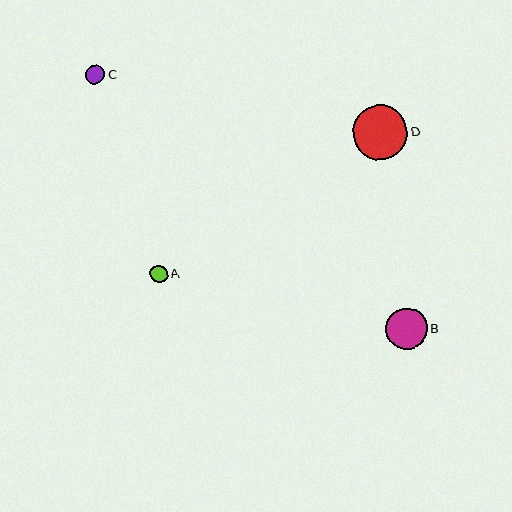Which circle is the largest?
Circle D is the largest with a size of approximately 55 pixels.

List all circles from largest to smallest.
From largest to smallest: D, B, C, A.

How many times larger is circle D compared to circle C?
Circle D is approximately 2.9 times the size of circle C.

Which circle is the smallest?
Circle A is the smallest with a size of approximately 18 pixels.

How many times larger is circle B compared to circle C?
Circle B is approximately 2.2 times the size of circle C.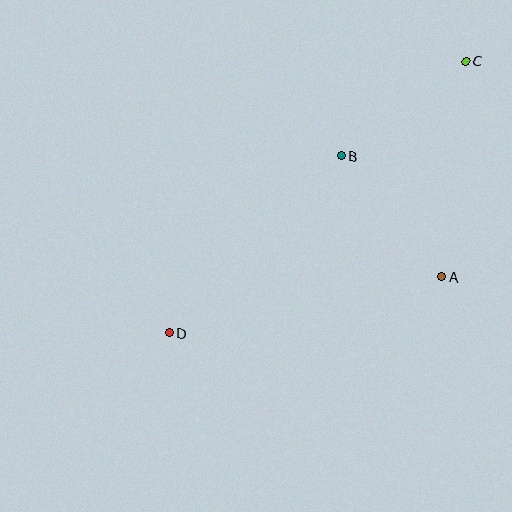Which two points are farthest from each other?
Points C and D are farthest from each other.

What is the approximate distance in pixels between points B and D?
The distance between B and D is approximately 247 pixels.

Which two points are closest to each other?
Points B and C are closest to each other.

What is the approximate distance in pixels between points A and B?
The distance between A and B is approximately 157 pixels.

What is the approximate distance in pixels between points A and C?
The distance between A and C is approximately 217 pixels.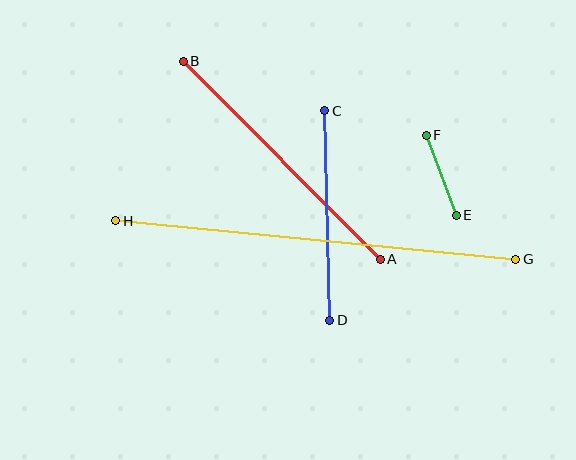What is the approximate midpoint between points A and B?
The midpoint is at approximately (282, 160) pixels.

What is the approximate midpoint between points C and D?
The midpoint is at approximately (327, 215) pixels.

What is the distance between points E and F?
The distance is approximately 85 pixels.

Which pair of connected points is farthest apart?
Points G and H are farthest apart.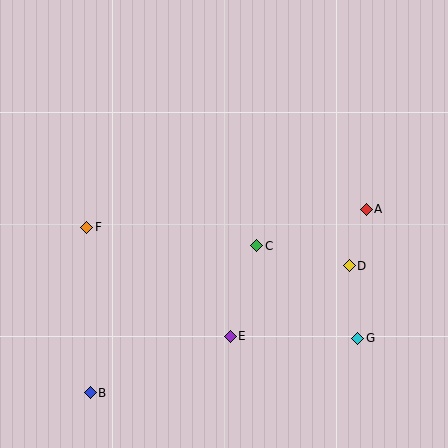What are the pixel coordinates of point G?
Point G is at (358, 338).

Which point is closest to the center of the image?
Point C at (257, 246) is closest to the center.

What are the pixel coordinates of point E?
Point E is at (230, 336).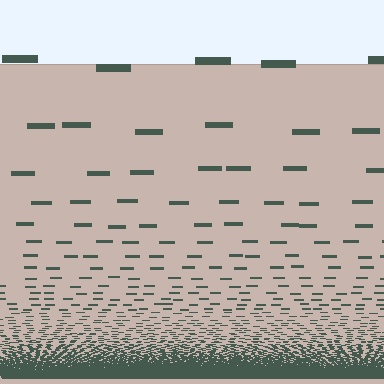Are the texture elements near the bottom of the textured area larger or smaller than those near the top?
Smaller. The gradient is inverted — elements near the bottom are smaller and denser.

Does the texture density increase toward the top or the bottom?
Density increases toward the bottom.